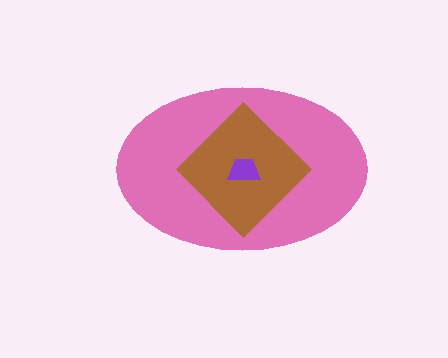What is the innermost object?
The purple trapezoid.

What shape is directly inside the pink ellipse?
The brown diamond.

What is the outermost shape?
The pink ellipse.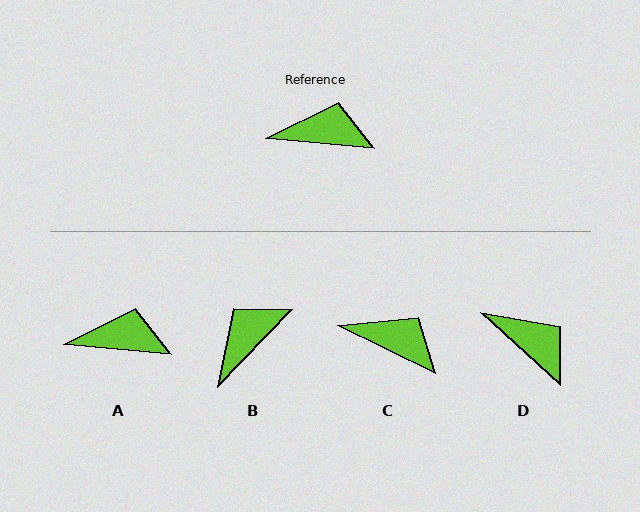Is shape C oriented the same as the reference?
No, it is off by about 21 degrees.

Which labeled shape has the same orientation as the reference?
A.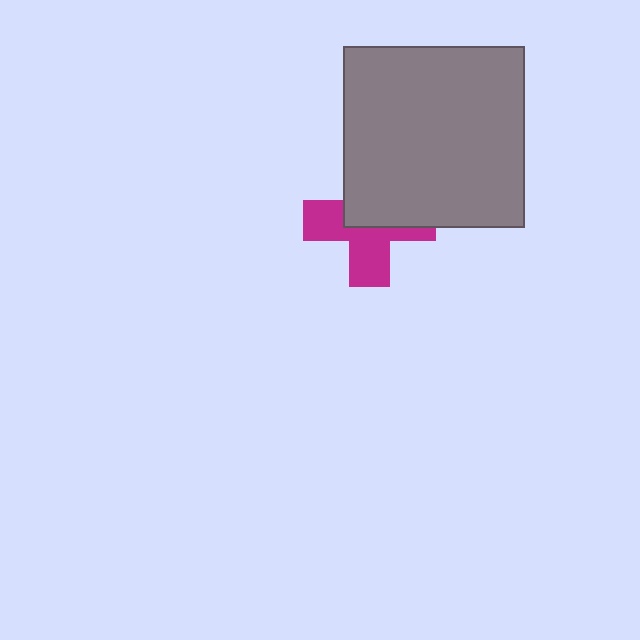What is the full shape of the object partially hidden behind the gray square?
The partially hidden object is a magenta cross.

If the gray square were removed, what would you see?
You would see the complete magenta cross.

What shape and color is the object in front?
The object in front is a gray square.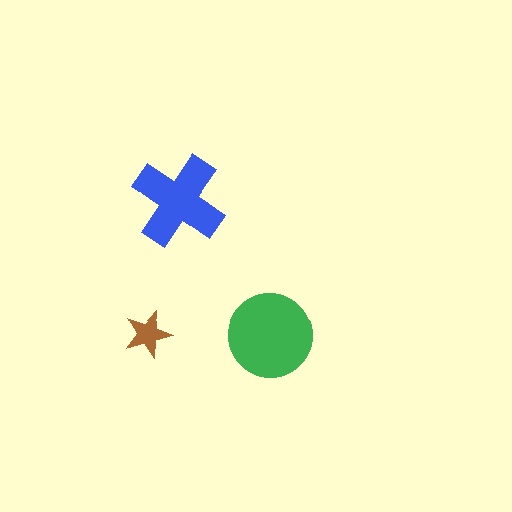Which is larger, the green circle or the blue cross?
The green circle.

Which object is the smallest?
The brown star.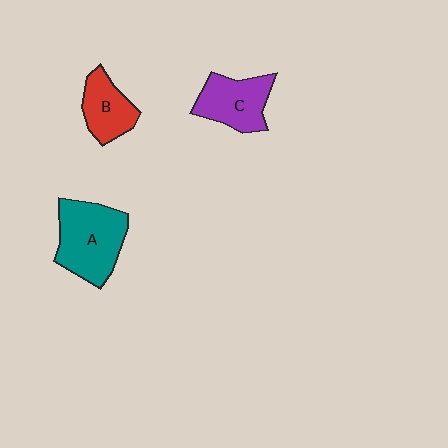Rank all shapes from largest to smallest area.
From largest to smallest: A (teal), C (purple), B (red).